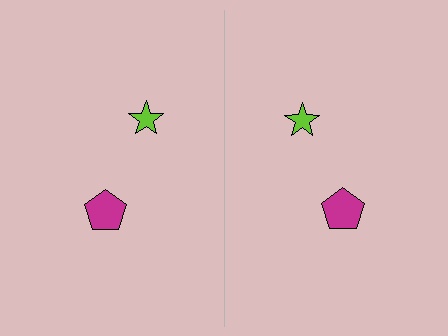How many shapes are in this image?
There are 4 shapes in this image.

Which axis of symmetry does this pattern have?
The pattern has a vertical axis of symmetry running through the center of the image.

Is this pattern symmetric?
Yes, this pattern has bilateral (reflection) symmetry.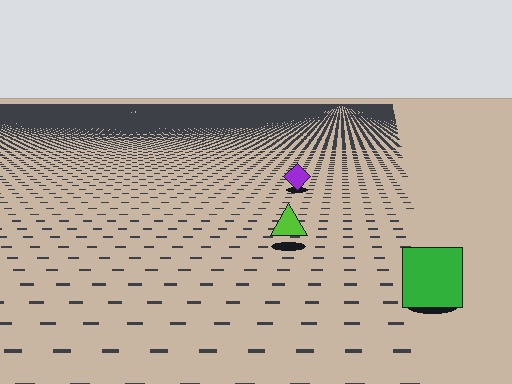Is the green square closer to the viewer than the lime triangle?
Yes. The green square is closer — you can tell from the texture gradient: the ground texture is coarser near it.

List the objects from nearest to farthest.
From nearest to farthest: the green square, the lime triangle, the purple diamond.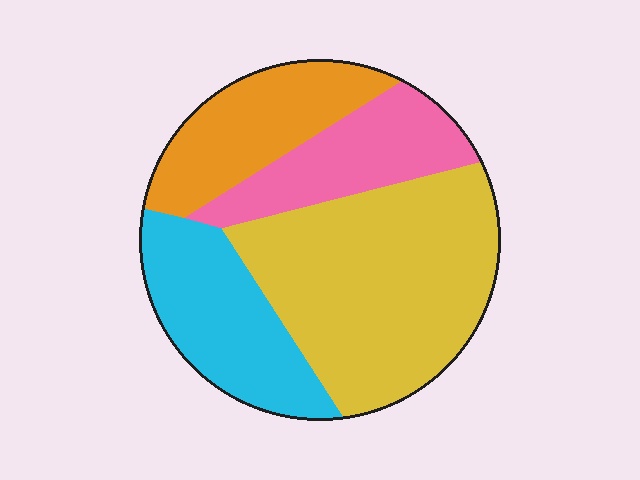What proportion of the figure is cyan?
Cyan covers around 20% of the figure.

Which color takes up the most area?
Yellow, at roughly 45%.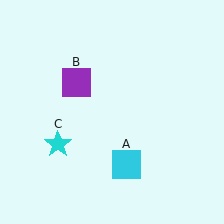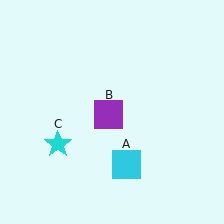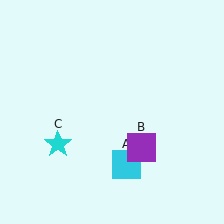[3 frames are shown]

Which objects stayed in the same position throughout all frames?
Cyan square (object A) and cyan star (object C) remained stationary.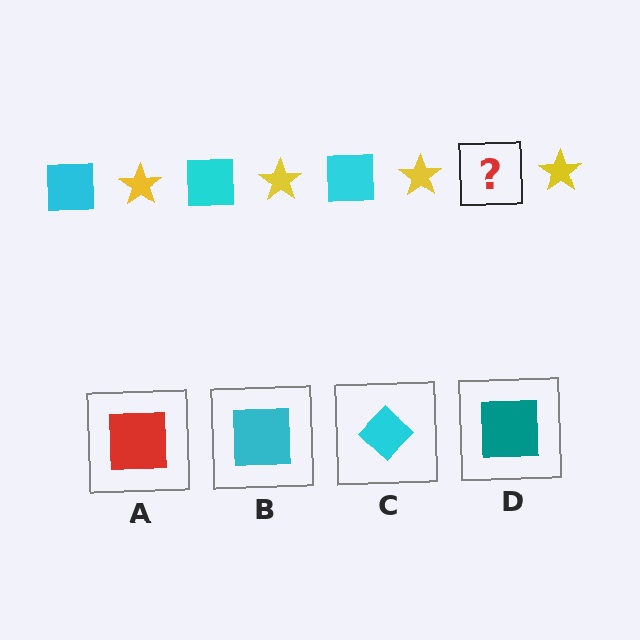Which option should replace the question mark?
Option B.